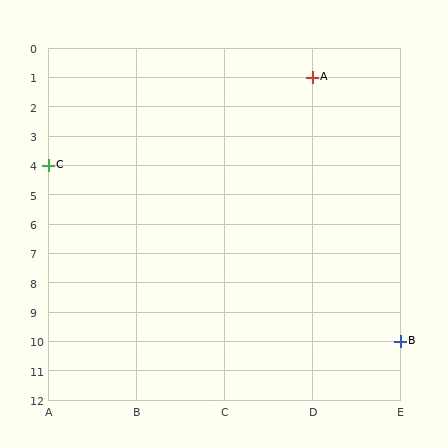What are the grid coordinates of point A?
Point A is at grid coordinates (D, 1).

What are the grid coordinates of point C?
Point C is at grid coordinates (A, 4).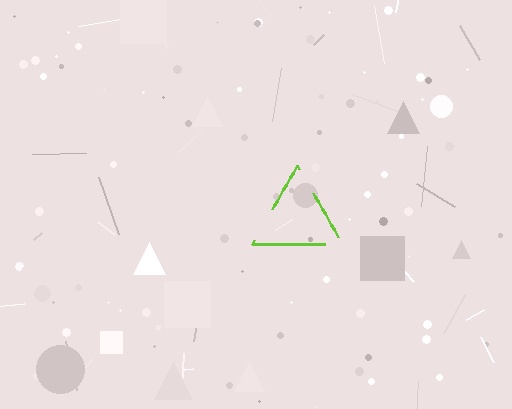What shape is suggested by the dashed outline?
The dashed outline suggests a triangle.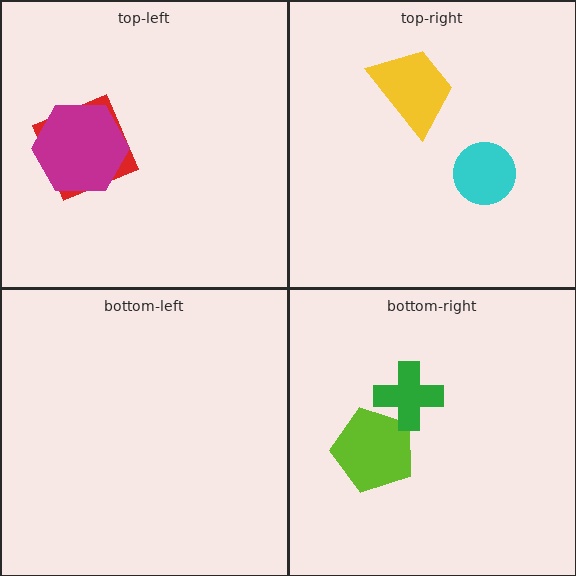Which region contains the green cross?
The bottom-right region.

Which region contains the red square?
The top-left region.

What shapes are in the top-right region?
The cyan circle, the yellow trapezoid.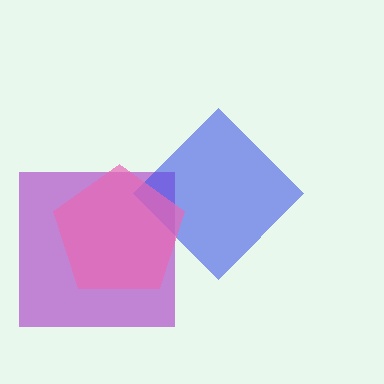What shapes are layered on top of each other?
The layered shapes are: a purple square, a blue diamond, a pink pentagon.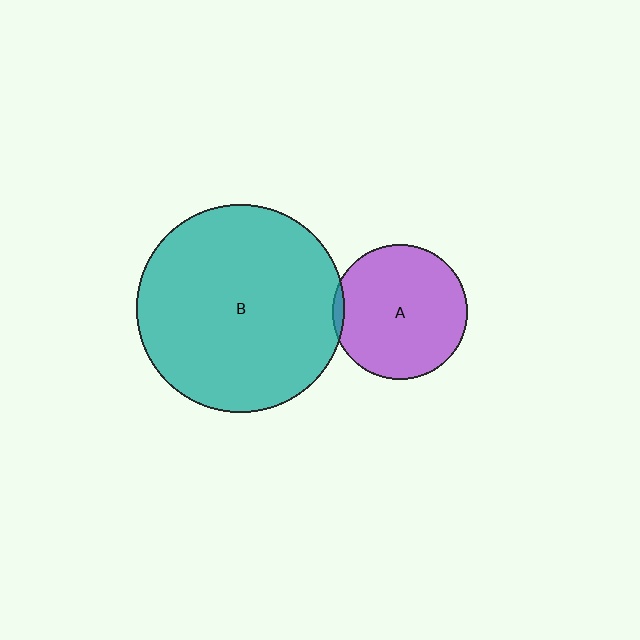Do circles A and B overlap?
Yes.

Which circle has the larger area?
Circle B (teal).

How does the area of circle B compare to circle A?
Approximately 2.4 times.